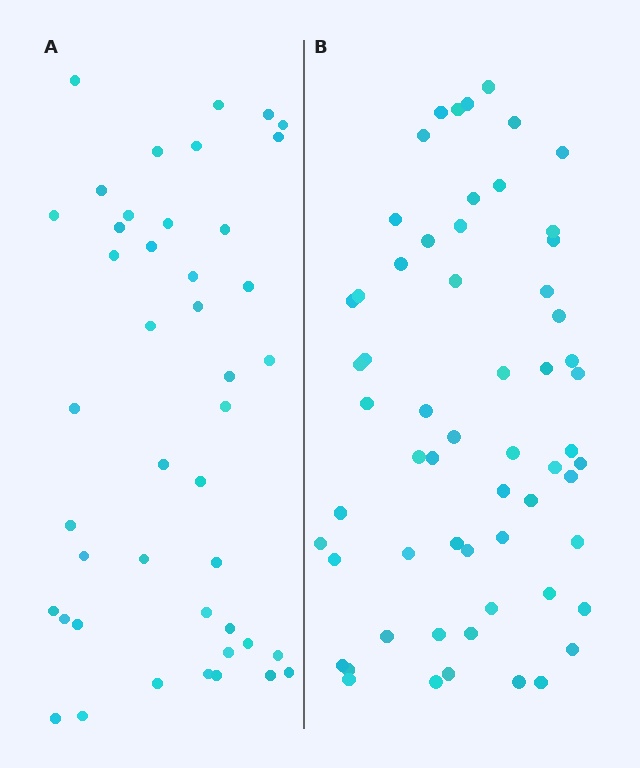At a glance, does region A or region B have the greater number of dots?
Region B (the right region) has more dots.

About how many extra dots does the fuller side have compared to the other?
Region B has approximately 15 more dots than region A.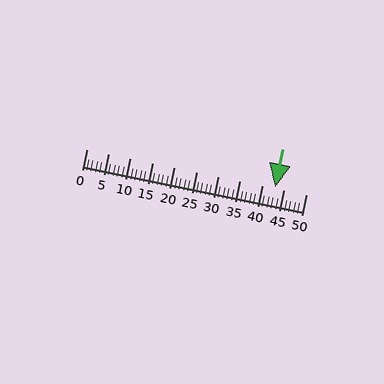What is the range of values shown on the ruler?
The ruler shows values from 0 to 50.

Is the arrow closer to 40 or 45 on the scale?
The arrow is closer to 45.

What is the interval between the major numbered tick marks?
The major tick marks are spaced 5 units apart.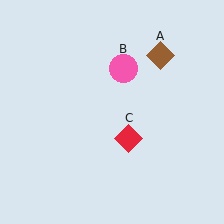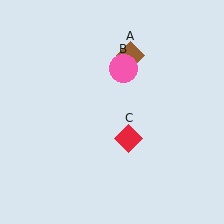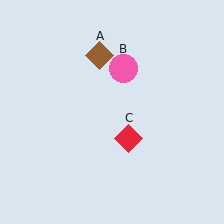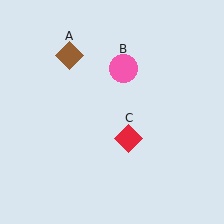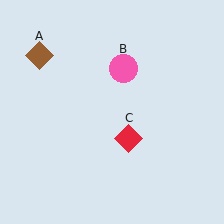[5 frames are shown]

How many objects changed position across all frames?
1 object changed position: brown diamond (object A).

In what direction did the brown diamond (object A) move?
The brown diamond (object A) moved left.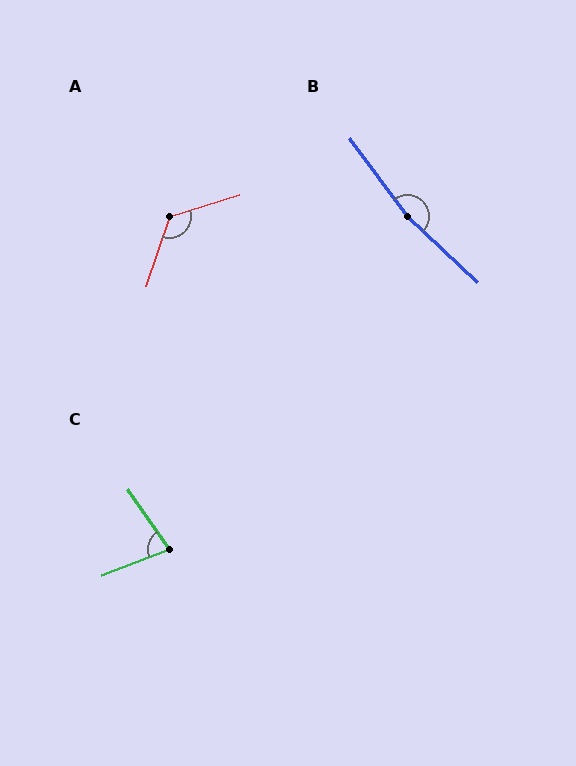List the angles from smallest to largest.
C (76°), A (126°), B (170°).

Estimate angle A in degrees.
Approximately 126 degrees.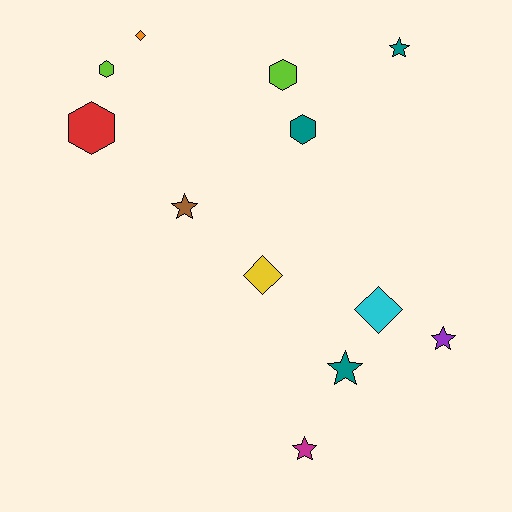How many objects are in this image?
There are 12 objects.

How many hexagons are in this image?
There are 4 hexagons.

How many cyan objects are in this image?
There is 1 cyan object.